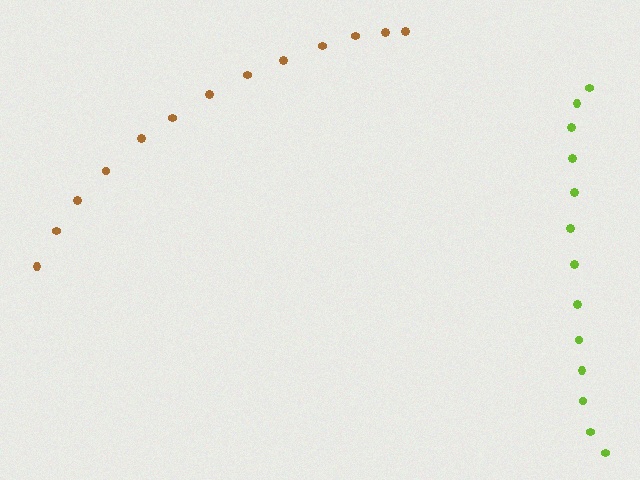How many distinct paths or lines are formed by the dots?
There are 2 distinct paths.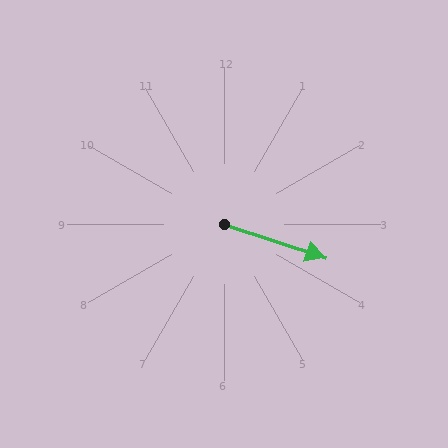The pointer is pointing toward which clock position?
Roughly 4 o'clock.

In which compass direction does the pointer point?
East.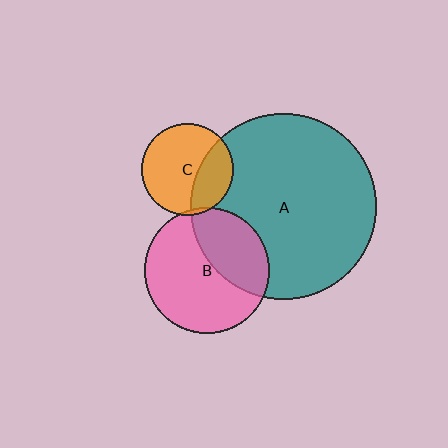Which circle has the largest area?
Circle A (teal).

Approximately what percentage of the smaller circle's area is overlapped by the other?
Approximately 35%.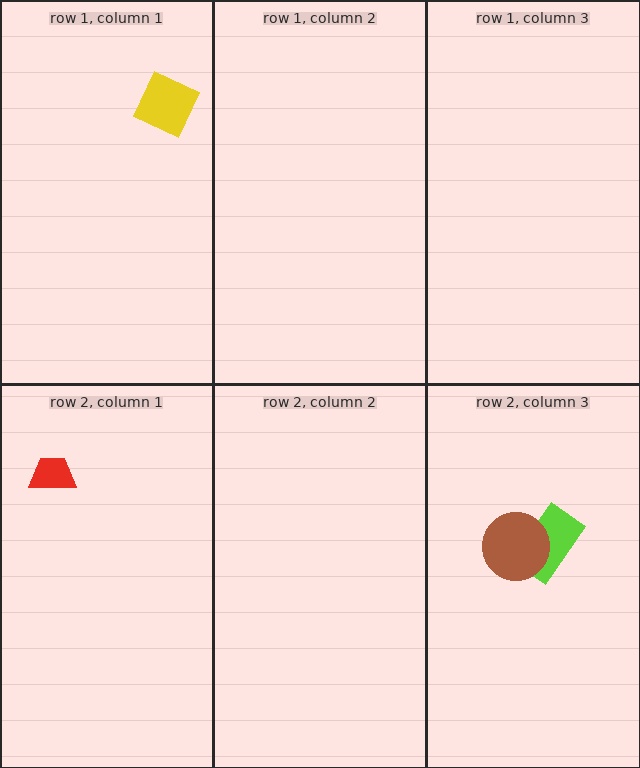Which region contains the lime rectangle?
The row 2, column 3 region.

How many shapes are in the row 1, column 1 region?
1.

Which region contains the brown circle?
The row 2, column 3 region.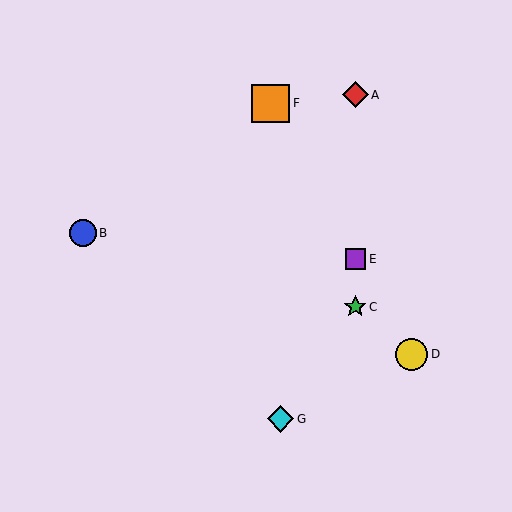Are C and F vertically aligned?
No, C is at x≈355 and F is at x≈270.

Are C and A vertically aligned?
Yes, both are at x≈355.